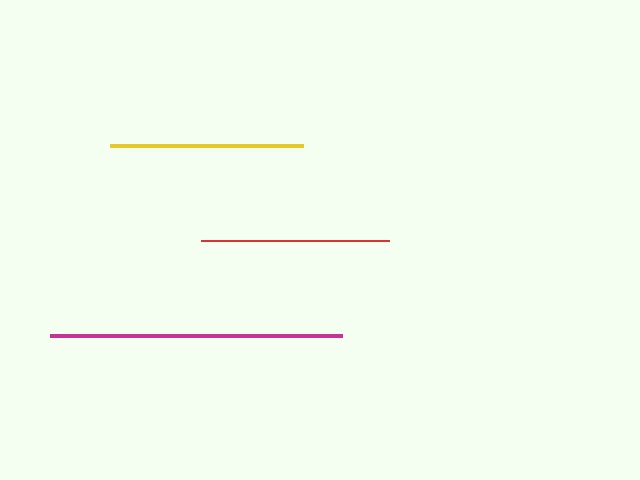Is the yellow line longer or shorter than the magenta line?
The magenta line is longer than the yellow line.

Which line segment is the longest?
The magenta line is the longest at approximately 292 pixels.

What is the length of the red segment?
The red segment is approximately 188 pixels long.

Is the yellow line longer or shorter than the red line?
The yellow line is longer than the red line.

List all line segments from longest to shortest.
From longest to shortest: magenta, yellow, red.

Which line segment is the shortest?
The red line is the shortest at approximately 188 pixels.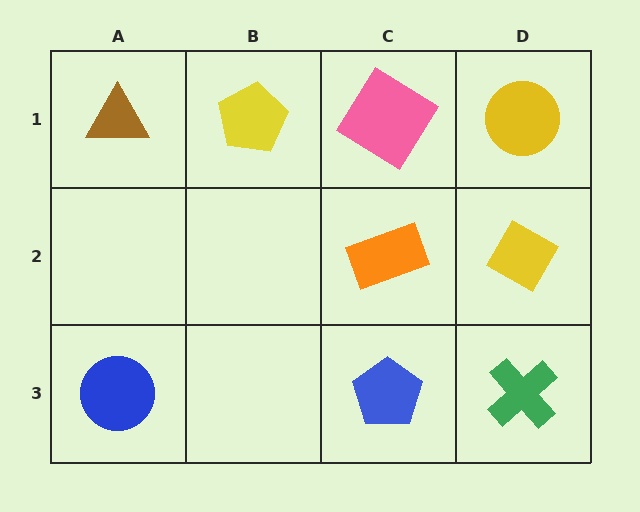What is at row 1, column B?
A yellow pentagon.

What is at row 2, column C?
An orange rectangle.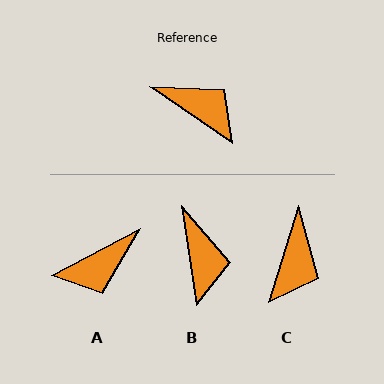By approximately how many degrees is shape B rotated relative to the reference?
Approximately 47 degrees clockwise.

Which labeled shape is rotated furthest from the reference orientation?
A, about 117 degrees away.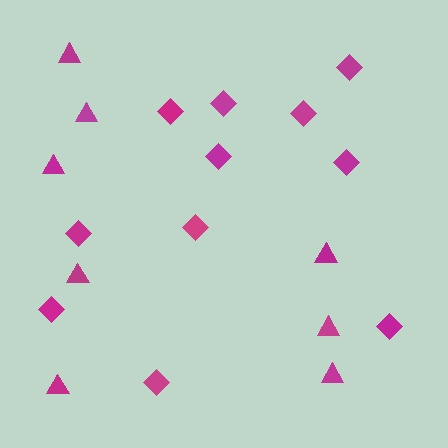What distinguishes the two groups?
There are 2 groups: one group of diamonds (11) and one group of triangles (8).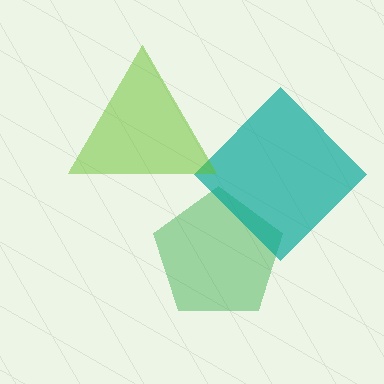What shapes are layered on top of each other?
The layered shapes are: a green pentagon, a teal diamond, a lime triangle.